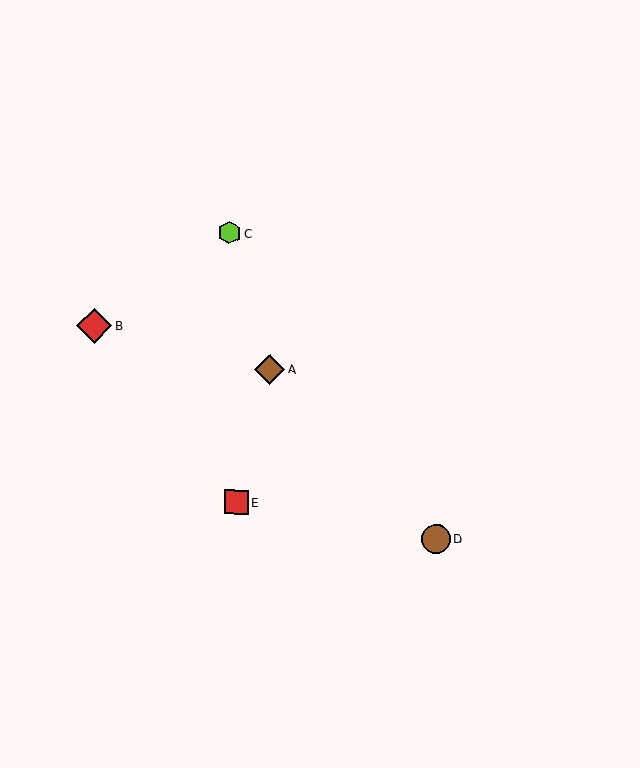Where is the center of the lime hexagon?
The center of the lime hexagon is at (229, 233).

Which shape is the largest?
The red diamond (labeled B) is the largest.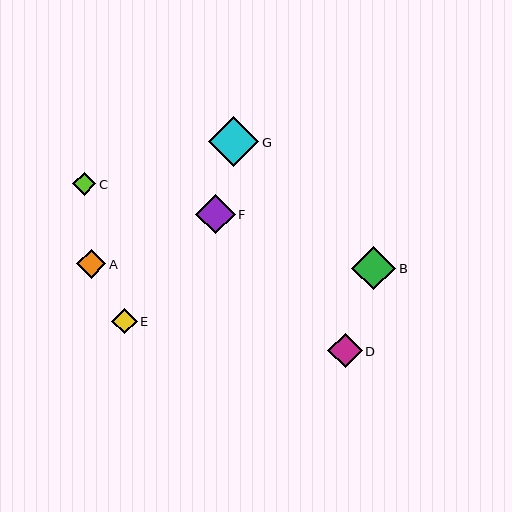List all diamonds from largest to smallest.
From largest to smallest: G, B, F, D, A, E, C.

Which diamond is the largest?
Diamond G is the largest with a size of approximately 50 pixels.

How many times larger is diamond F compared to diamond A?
Diamond F is approximately 1.4 times the size of diamond A.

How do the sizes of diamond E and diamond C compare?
Diamond E and diamond C are approximately the same size.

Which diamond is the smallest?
Diamond C is the smallest with a size of approximately 23 pixels.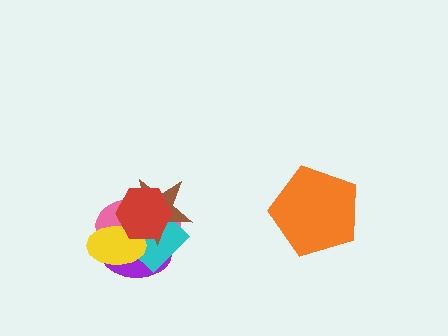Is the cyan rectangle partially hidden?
Yes, it is partially covered by another shape.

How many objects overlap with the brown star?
5 objects overlap with the brown star.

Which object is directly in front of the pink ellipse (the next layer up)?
The purple ellipse is directly in front of the pink ellipse.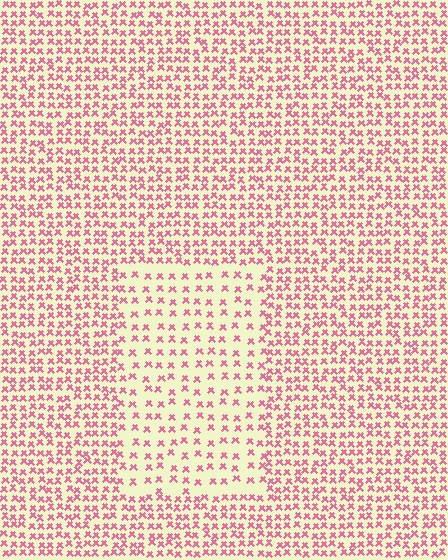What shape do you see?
I see a rectangle.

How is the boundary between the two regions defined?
The boundary is defined by a change in element density (approximately 2.0x ratio). All elements are the same color, size, and shape.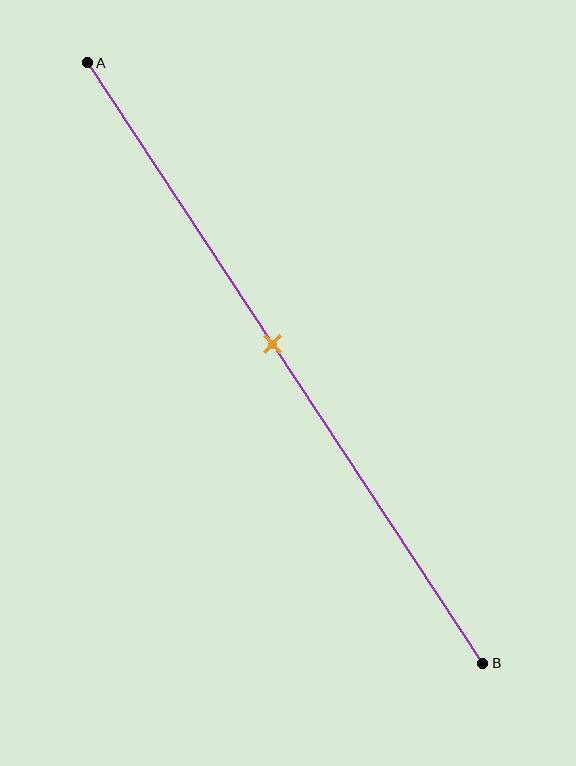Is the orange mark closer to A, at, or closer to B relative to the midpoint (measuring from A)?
The orange mark is closer to point A than the midpoint of segment AB.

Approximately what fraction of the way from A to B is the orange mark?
The orange mark is approximately 45% of the way from A to B.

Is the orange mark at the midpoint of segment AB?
No, the mark is at about 45% from A, not at the 50% midpoint.